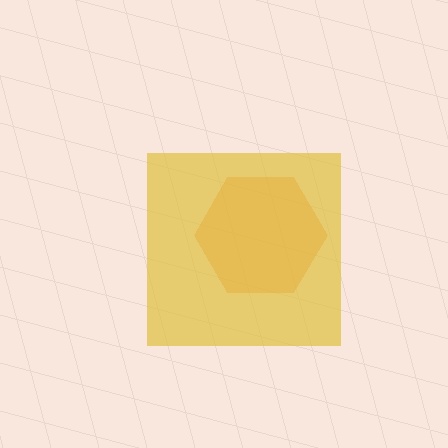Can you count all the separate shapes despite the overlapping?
Yes, there are 2 separate shapes.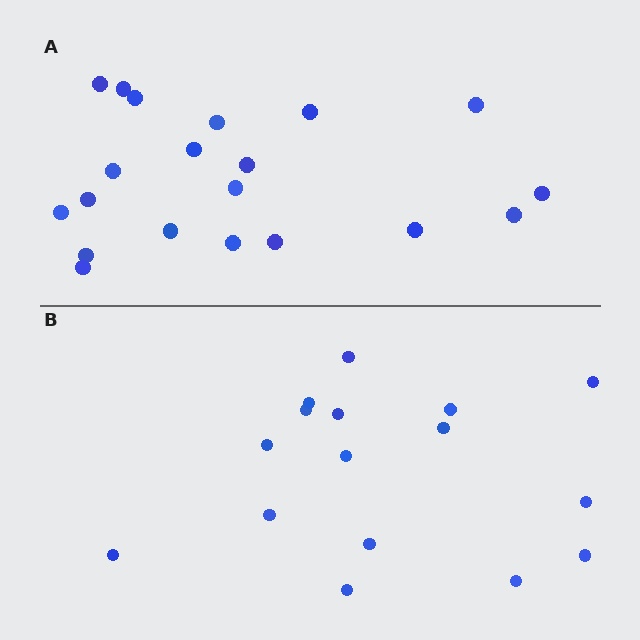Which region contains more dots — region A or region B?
Region A (the top region) has more dots.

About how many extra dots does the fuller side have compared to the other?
Region A has about 4 more dots than region B.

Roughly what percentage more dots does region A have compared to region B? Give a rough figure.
About 25% more.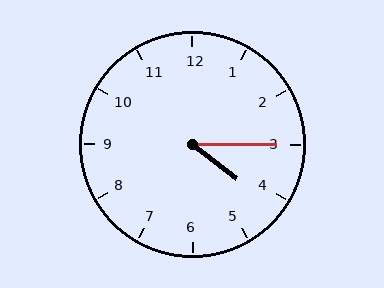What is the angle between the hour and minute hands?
Approximately 38 degrees.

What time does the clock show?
4:15.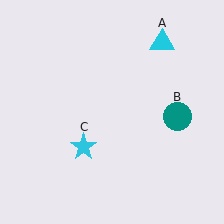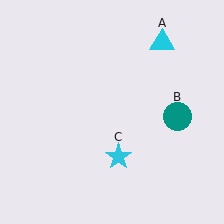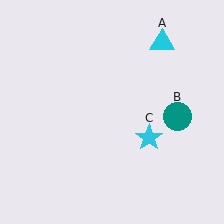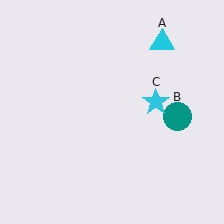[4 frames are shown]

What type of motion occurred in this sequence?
The cyan star (object C) rotated counterclockwise around the center of the scene.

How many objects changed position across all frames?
1 object changed position: cyan star (object C).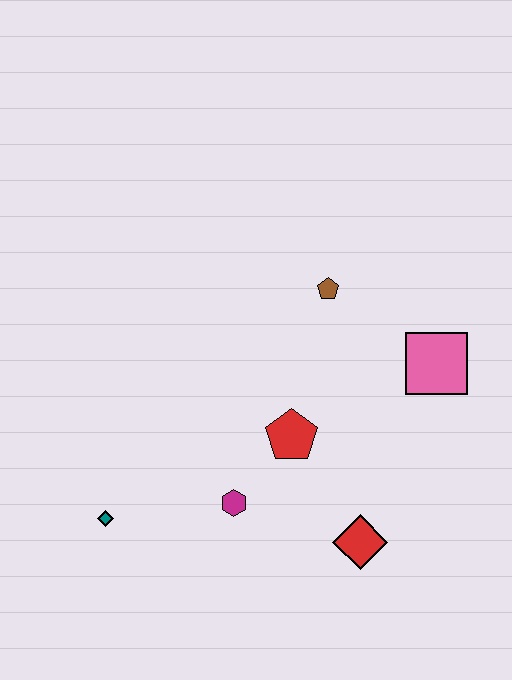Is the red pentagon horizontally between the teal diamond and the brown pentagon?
Yes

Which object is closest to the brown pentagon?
The pink square is closest to the brown pentagon.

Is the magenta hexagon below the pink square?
Yes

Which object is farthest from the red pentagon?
The teal diamond is farthest from the red pentagon.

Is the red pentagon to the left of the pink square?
Yes